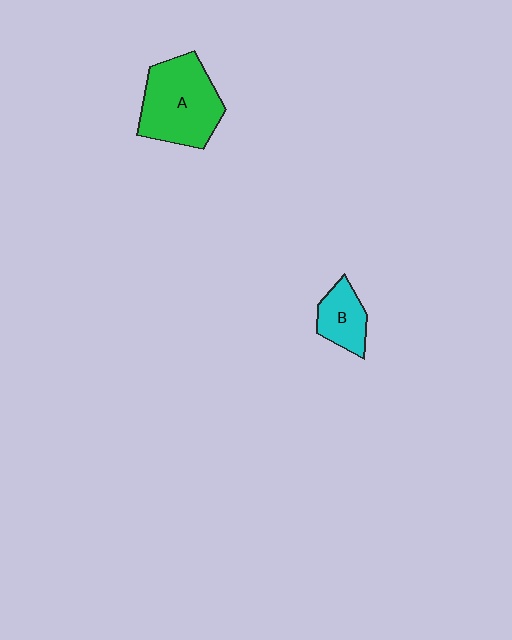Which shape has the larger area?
Shape A (green).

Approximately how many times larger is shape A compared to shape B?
Approximately 2.2 times.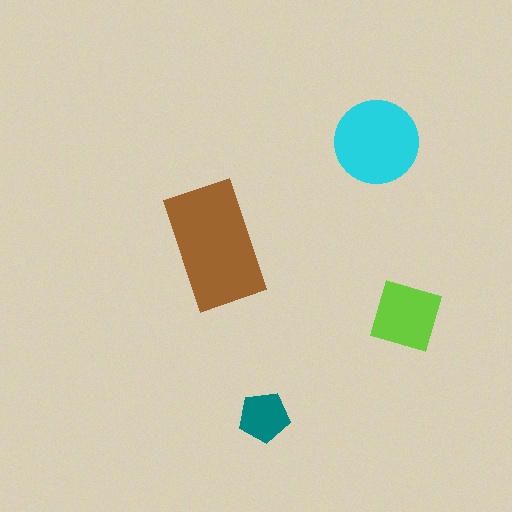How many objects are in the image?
There are 4 objects in the image.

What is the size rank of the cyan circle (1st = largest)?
2nd.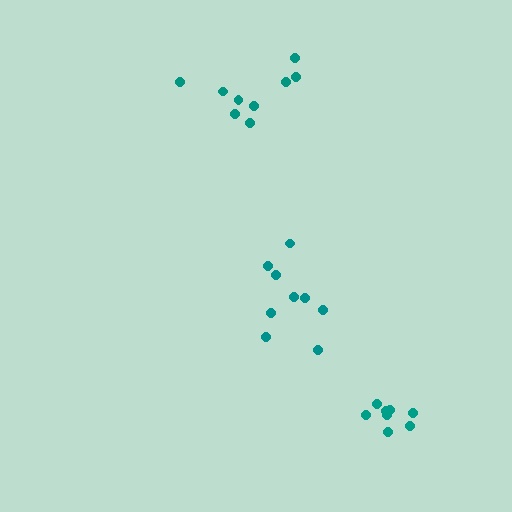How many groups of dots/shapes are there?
There are 3 groups.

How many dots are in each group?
Group 1: 9 dots, Group 2: 8 dots, Group 3: 9 dots (26 total).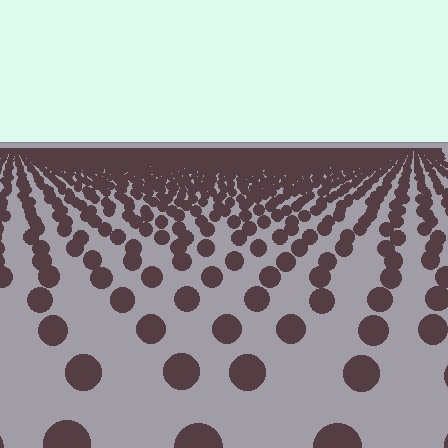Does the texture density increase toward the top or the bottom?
Density increases toward the top.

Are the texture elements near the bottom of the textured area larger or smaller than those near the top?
Larger. Near the bottom, elements are closer to the viewer and appear at a bigger on-screen size.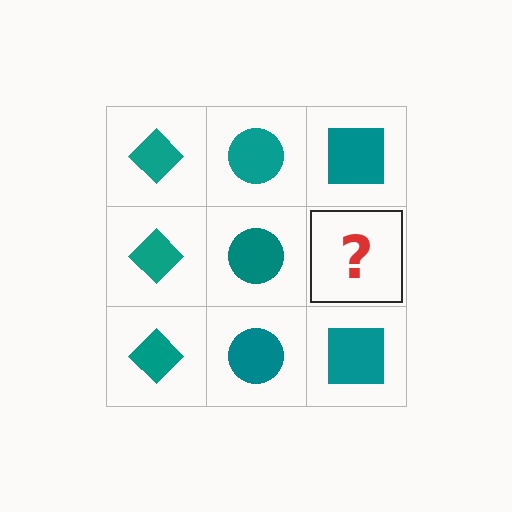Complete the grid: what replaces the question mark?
The question mark should be replaced with a teal square.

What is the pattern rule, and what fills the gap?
The rule is that each column has a consistent shape. The gap should be filled with a teal square.